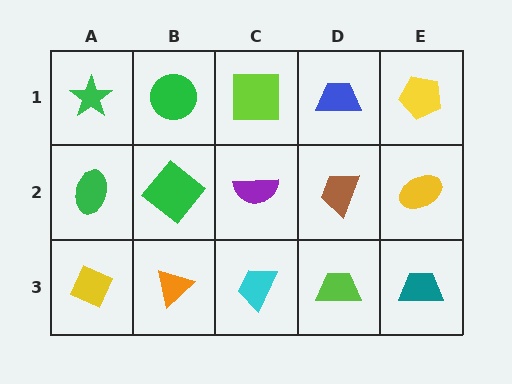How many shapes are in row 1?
5 shapes.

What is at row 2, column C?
A purple semicircle.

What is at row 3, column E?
A teal trapezoid.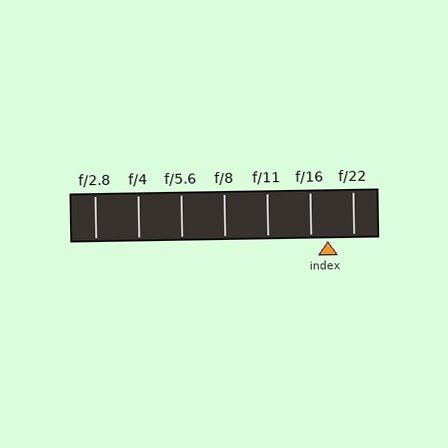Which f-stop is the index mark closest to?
The index mark is closest to f/16.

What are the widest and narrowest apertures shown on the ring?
The widest aperture shown is f/2.8 and the narrowest is f/22.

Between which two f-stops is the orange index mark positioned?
The index mark is between f/16 and f/22.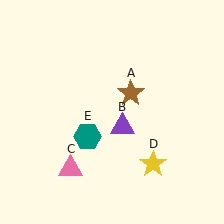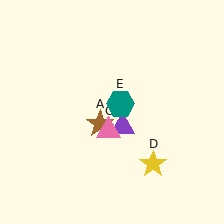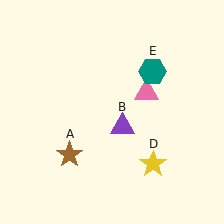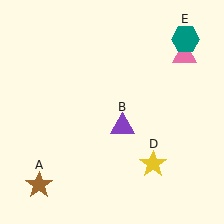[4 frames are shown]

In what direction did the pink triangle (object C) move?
The pink triangle (object C) moved up and to the right.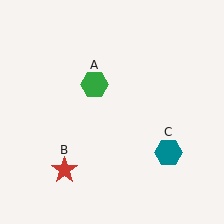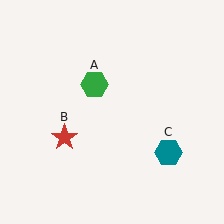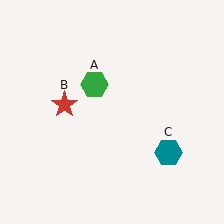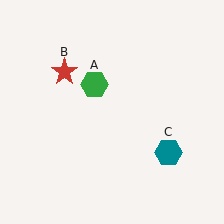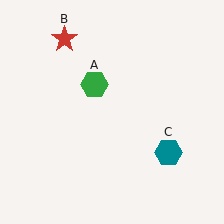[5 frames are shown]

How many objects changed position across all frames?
1 object changed position: red star (object B).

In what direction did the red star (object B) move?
The red star (object B) moved up.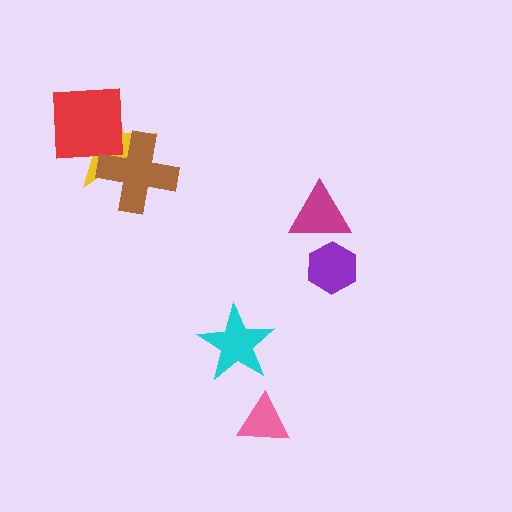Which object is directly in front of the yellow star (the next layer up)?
The red square is directly in front of the yellow star.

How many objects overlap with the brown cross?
1 object overlaps with the brown cross.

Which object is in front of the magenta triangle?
The purple hexagon is in front of the magenta triangle.